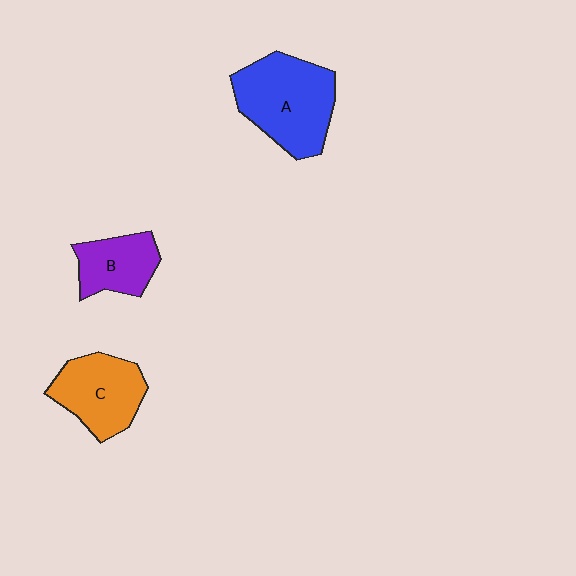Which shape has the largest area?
Shape A (blue).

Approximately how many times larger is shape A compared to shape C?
Approximately 1.3 times.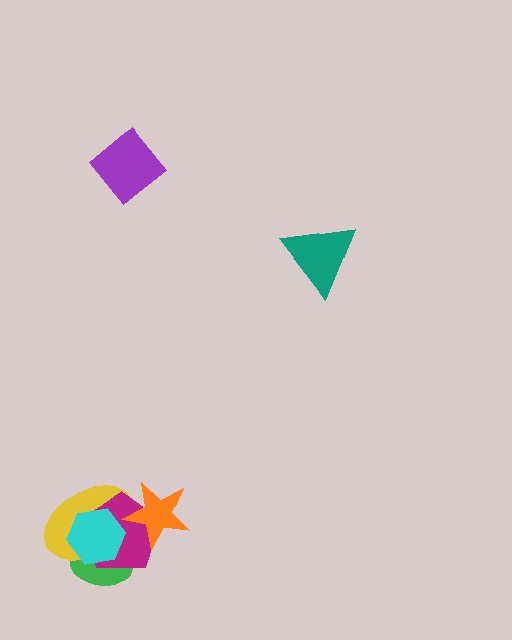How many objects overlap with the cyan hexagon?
3 objects overlap with the cyan hexagon.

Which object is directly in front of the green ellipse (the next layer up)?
The yellow ellipse is directly in front of the green ellipse.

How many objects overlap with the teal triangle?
0 objects overlap with the teal triangle.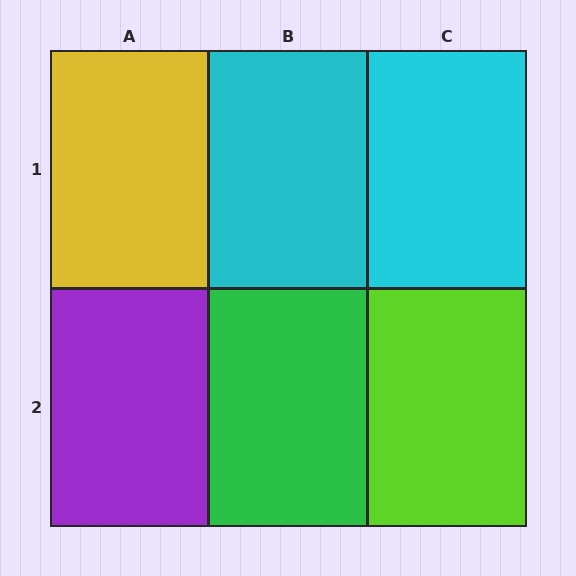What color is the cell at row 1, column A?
Yellow.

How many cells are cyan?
2 cells are cyan.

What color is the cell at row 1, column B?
Cyan.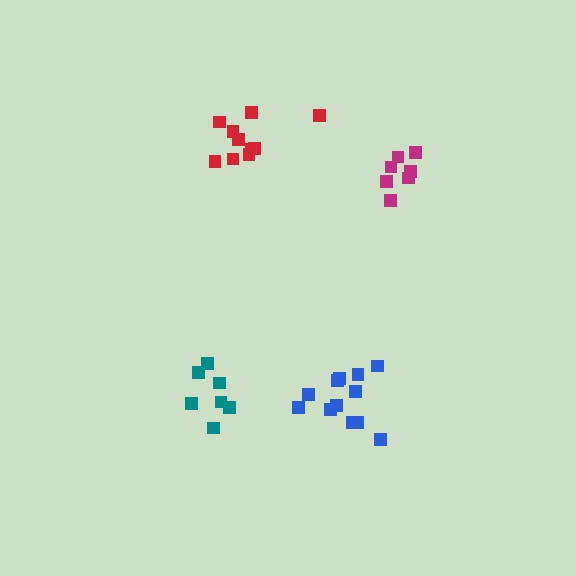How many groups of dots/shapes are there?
There are 4 groups.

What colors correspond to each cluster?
The clusters are colored: red, blue, teal, magenta.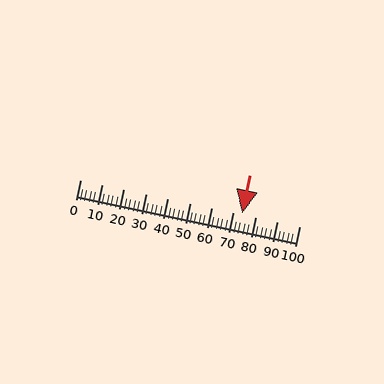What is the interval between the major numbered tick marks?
The major tick marks are spaced 10 units apart.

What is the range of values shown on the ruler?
The ruler shows values from 0 to 100.